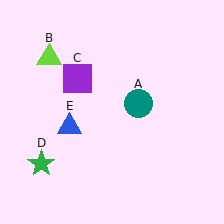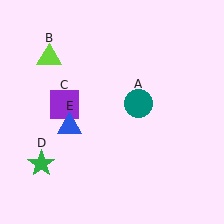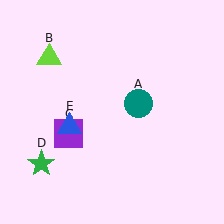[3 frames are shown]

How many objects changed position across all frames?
1 object changed position: purple square (object C).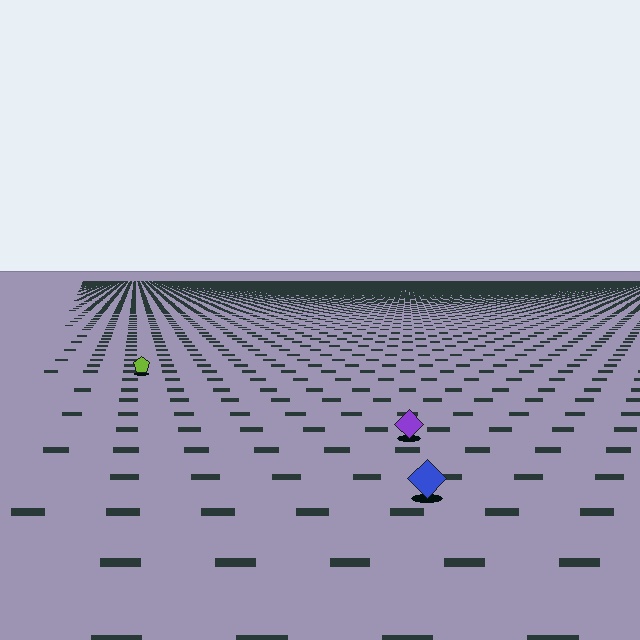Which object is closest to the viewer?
The blue diamond is closest. The texture marks near it are larger and more spread out.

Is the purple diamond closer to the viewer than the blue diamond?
No. The blue diamond is closer — you can tell from the texture gradient: the ground texture is coarser near it.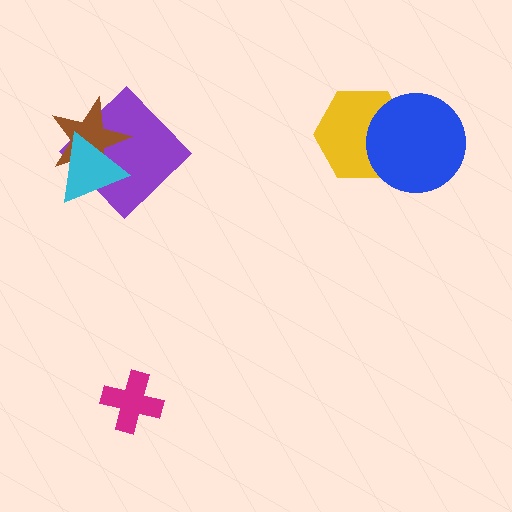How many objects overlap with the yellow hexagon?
1 object overlaps with the yellow hexagon.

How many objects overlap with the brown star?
2 objects overlap with the brown star.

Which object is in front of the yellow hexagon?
The blue circle is in front of the yellow hexagon.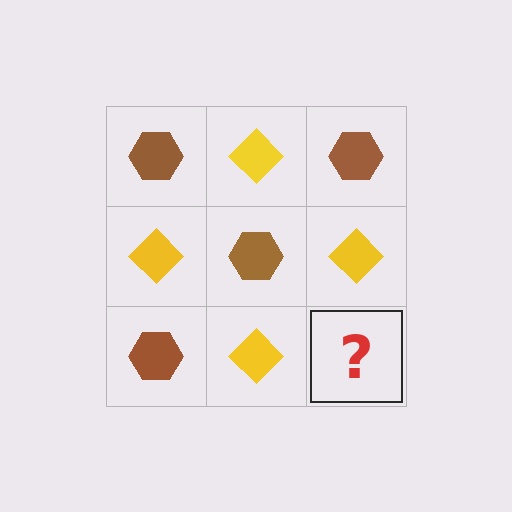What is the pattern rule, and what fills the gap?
The rule is that it alternates brown hexagon and yellow diamond in a checkerboard pattern. The gap should be filled with a brown hexagon.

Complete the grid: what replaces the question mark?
The question mark should be replaced with a brown hexagon.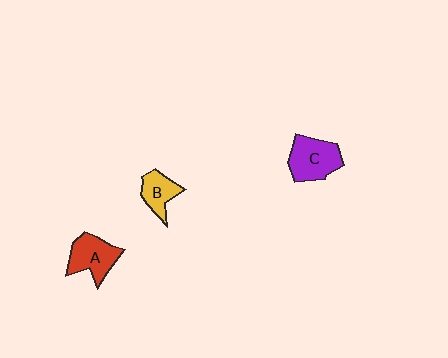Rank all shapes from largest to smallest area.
From largest to smallest: C (purple), A (red), B (yellow).